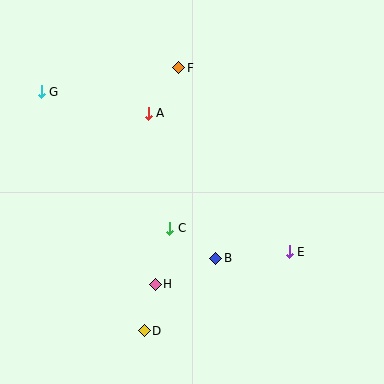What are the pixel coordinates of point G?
Point G is at (41, 92).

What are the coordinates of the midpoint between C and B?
The midpoint between C and B is at (193, 243).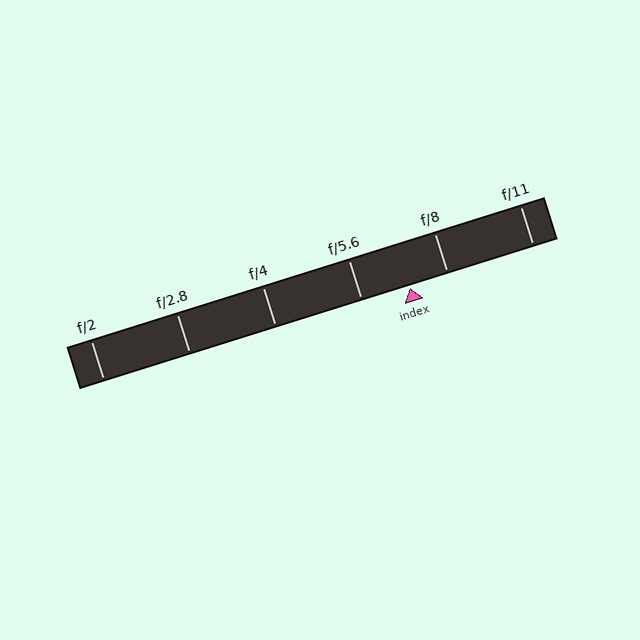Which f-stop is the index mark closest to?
The index mark is closest to f/8.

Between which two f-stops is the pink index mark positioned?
The index mark is between f/5.6 and f/8.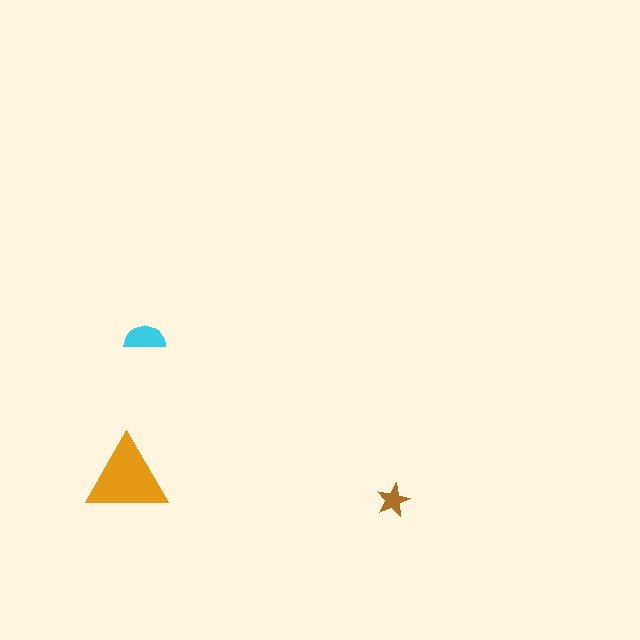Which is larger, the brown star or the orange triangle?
The orange triangle.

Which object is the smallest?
The brown star.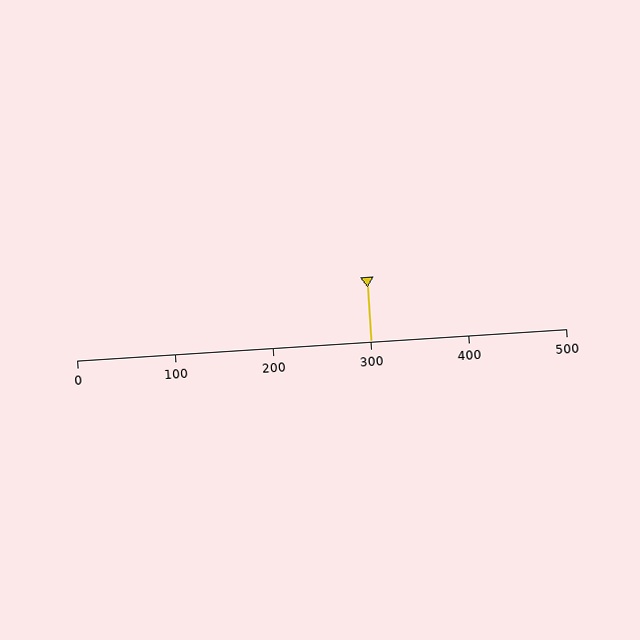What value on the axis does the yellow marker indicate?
The marker indicates approximately 300.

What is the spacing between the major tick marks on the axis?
The major ticks are spaced 100 apart.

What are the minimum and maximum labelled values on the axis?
The axis runs from 0 to 500.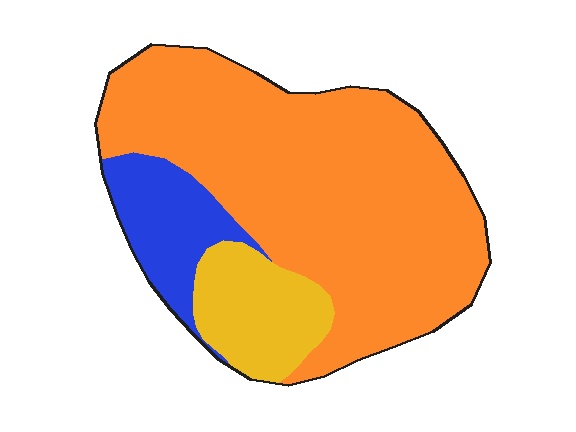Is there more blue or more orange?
Orange.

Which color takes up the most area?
Orange, at roughly 70%.